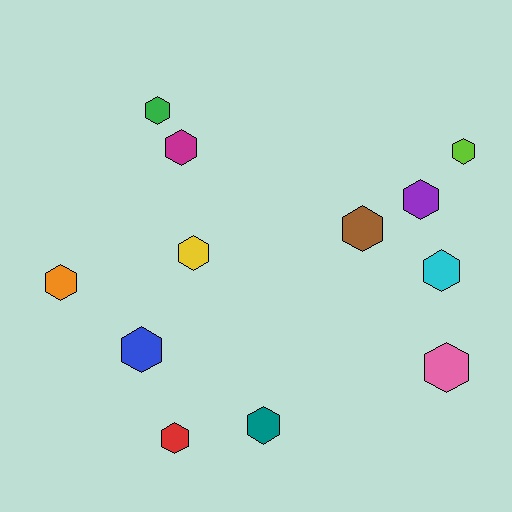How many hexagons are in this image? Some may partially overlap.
There are 12 hexagons.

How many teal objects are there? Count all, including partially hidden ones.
There is 1 teal object.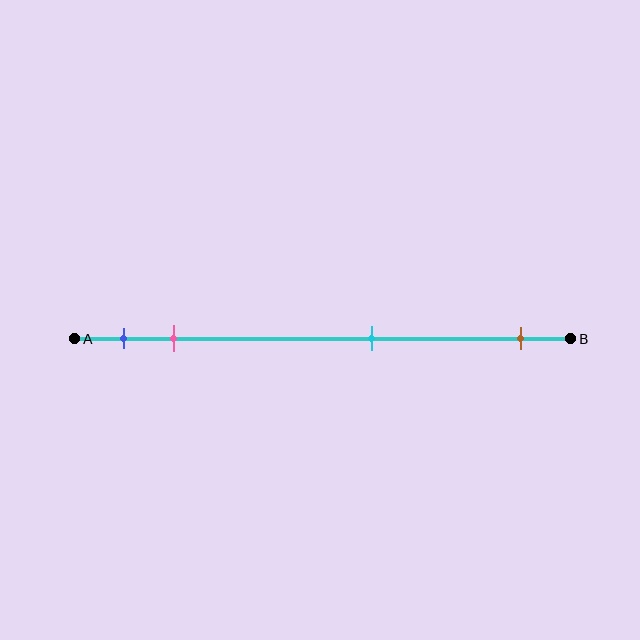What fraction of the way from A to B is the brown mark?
The brown mark is approximately 90% (0.9) of the way from A to B.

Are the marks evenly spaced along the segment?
No, the marks are not evenly spaced.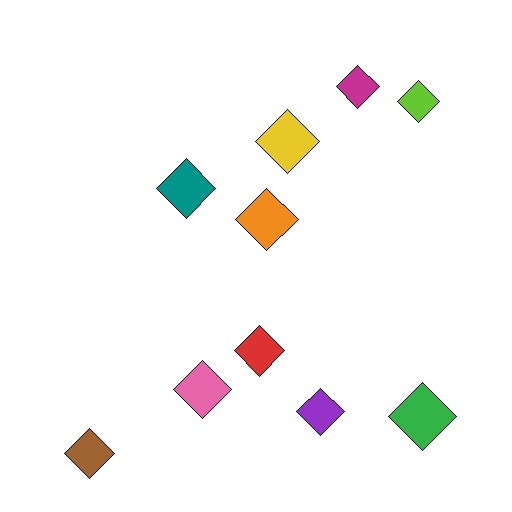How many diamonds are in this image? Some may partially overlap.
There are 10 diamonds.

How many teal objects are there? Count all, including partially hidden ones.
There is 1 teal object.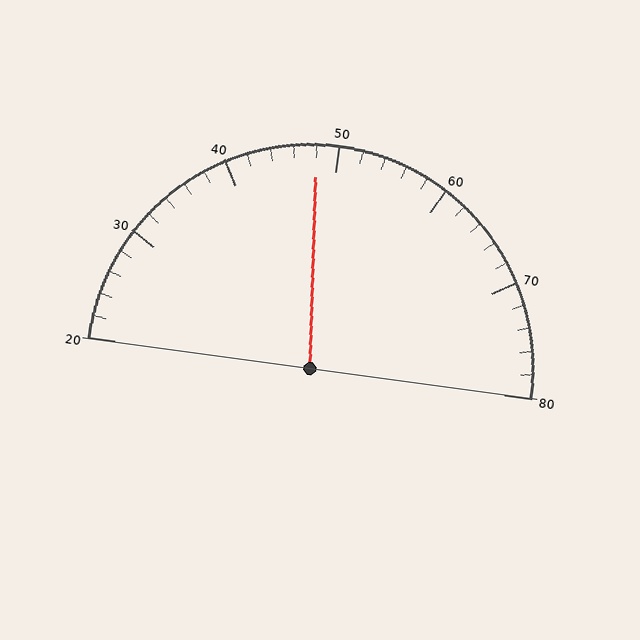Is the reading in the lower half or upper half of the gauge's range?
The reading is in the lower half of the range (20 to 80).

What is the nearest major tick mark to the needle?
The nearest major tick mark is 50.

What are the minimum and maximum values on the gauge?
The gauge ranges from 20 to 80.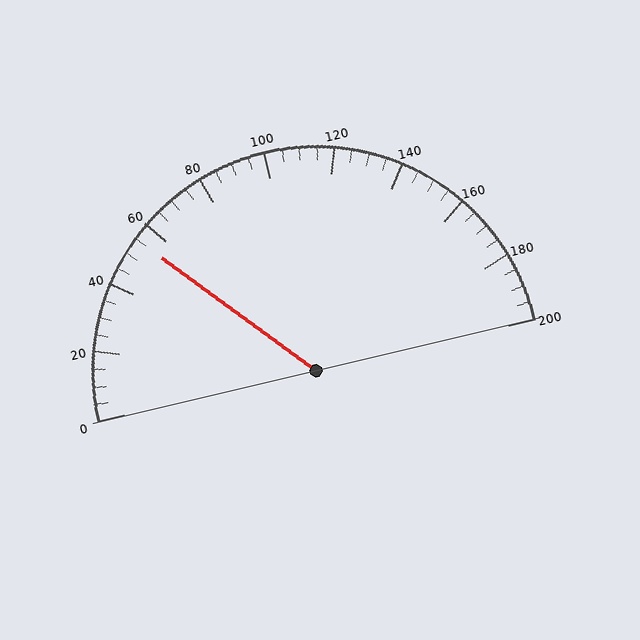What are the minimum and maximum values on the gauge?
The gauge ranges from 0 to 200.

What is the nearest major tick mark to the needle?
The nearest major tick mark is 60.